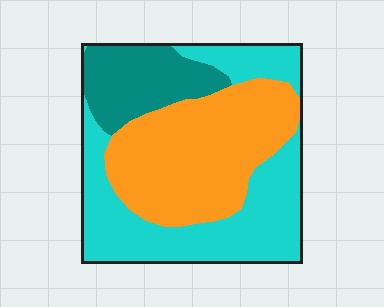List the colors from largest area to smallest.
From largest to smallest: cyan, orange, teal.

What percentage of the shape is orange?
Orange covers 40% of the shape.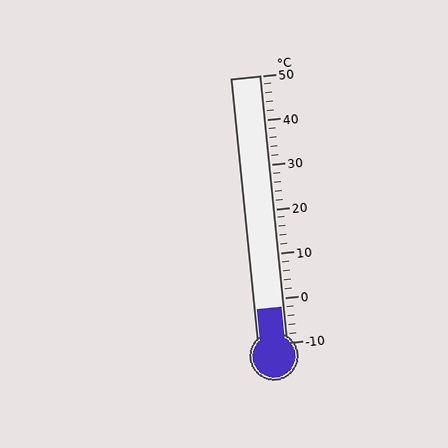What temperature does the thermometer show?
The thermometer shows approximately -2°C.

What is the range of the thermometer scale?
The thermometer scale ranges from -10°C to 50°C.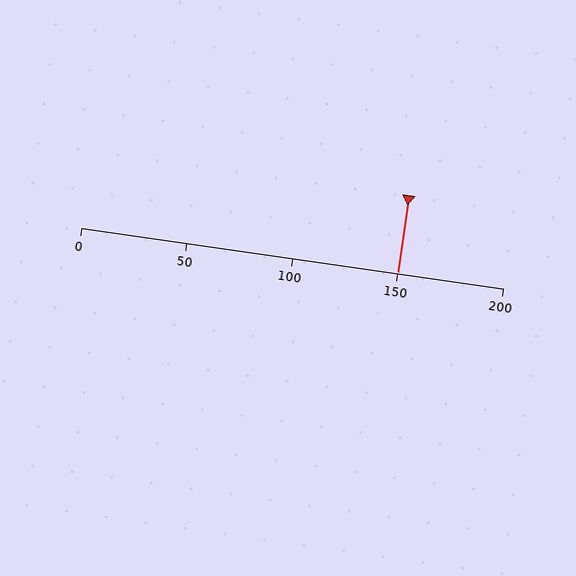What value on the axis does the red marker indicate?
The marker indicates approximately 150.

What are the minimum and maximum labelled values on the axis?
The axis runs from 0 to 200.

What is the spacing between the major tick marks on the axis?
The major ticks are spaced 50 apart.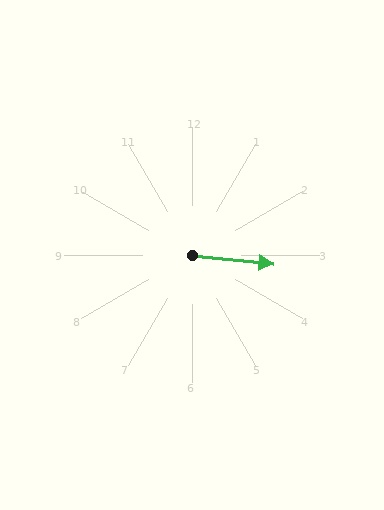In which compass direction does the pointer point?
East.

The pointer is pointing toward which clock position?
Roughly 3 o'clock.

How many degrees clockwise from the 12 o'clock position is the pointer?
Approximately 96 degrees.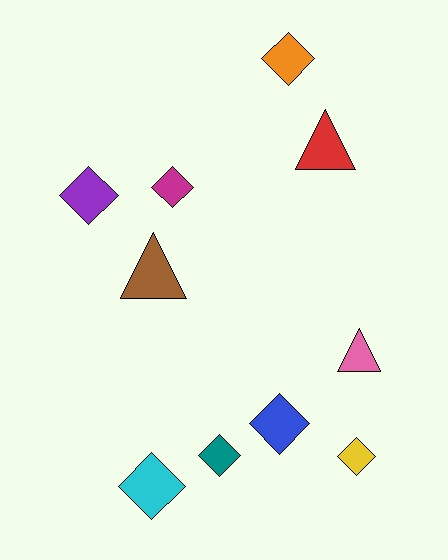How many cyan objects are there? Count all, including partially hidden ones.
There is 1 cyan object.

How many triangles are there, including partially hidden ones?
There are 3 triangles.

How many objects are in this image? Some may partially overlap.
There are 10 objects.